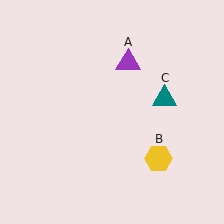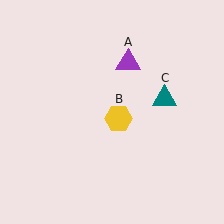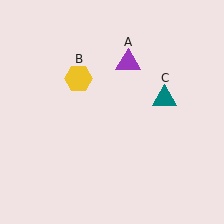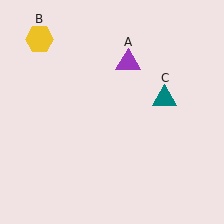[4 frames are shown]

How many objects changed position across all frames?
1 object changed position: yellow hexagon (object B).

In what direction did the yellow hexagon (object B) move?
The yellow hexagon (object B) moved up and to the left.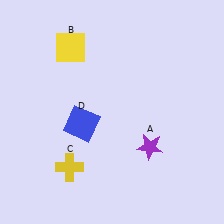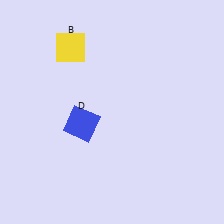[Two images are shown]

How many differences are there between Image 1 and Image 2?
There are 2 differences between the two images.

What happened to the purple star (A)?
The purple star (A) was removed in Image 2. It was in the bottom-right area of Image 1.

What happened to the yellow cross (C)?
The yellow cross (C) was removed in Image 2. It was in the bottom-left area of Image 1.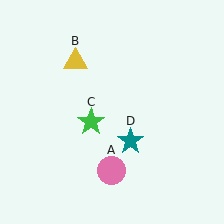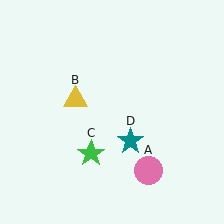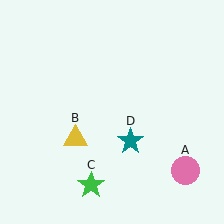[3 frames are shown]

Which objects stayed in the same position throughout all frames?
Teal star (object D) remained stationary.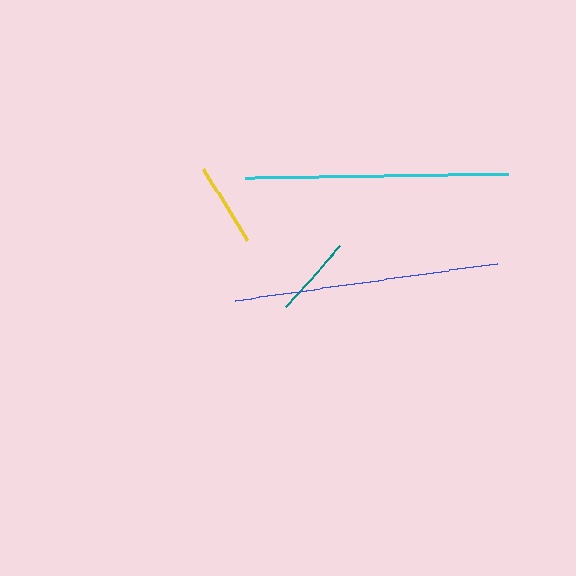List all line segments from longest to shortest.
From longest to shortest: blue, cyan, yellow, teal.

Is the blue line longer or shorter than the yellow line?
The blue line is longer than the yellow line.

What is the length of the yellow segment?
The yellow segment is approximately 83 pixels long.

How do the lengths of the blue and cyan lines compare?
The blue and cyan lines are approximately the same length.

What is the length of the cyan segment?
The cyan segment is approximately 264 pixels long.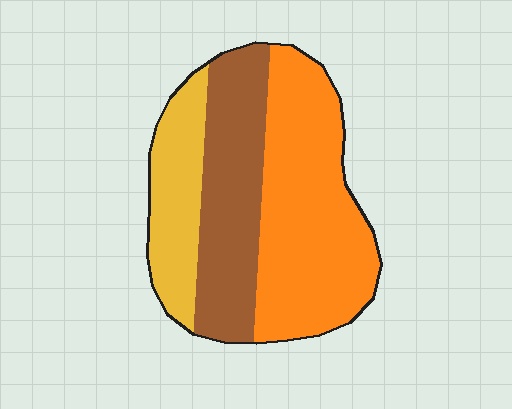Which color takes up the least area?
Yellow, at roughly 20%.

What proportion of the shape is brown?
Brown takes up between a sixth and a third of the shape.